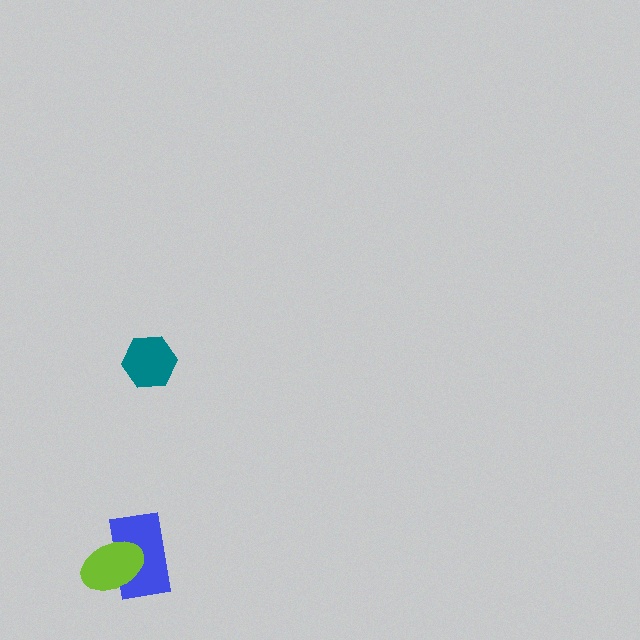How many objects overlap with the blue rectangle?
1 object overlaps with the blue rectangle.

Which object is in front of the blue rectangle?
The lime ellipse is in front of the blue rectangle.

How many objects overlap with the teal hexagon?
0 objects overlap with the teal hexagon.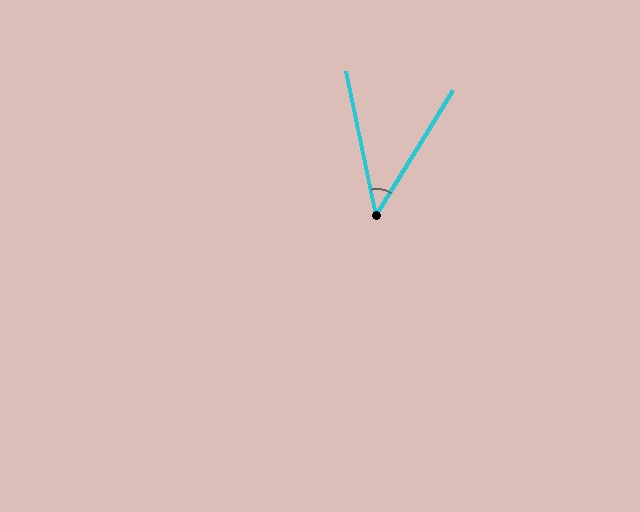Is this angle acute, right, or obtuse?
It is acute.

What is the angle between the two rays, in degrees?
Approximately 43 degrees.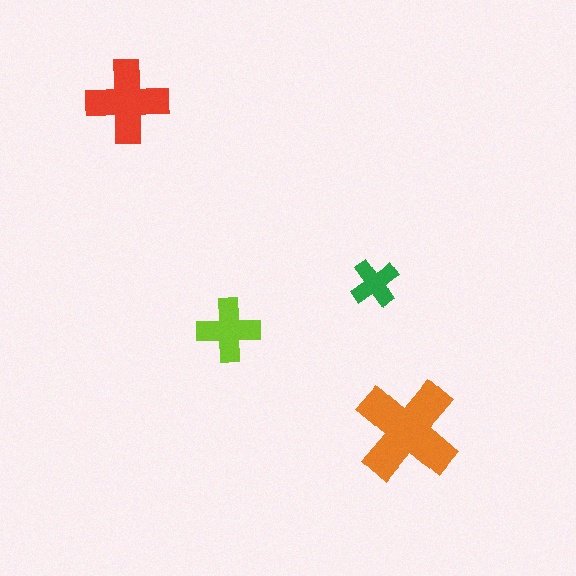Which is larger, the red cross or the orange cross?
The orange one.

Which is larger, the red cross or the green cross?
The red one.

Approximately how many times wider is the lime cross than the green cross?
About 1.5 times wider.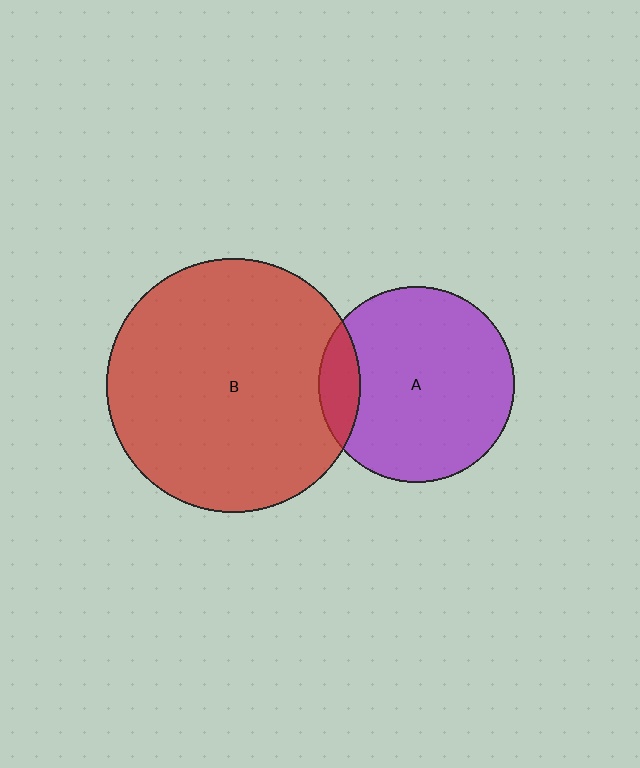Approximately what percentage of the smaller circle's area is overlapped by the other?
Approximately 10%.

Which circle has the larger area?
Circle B (red).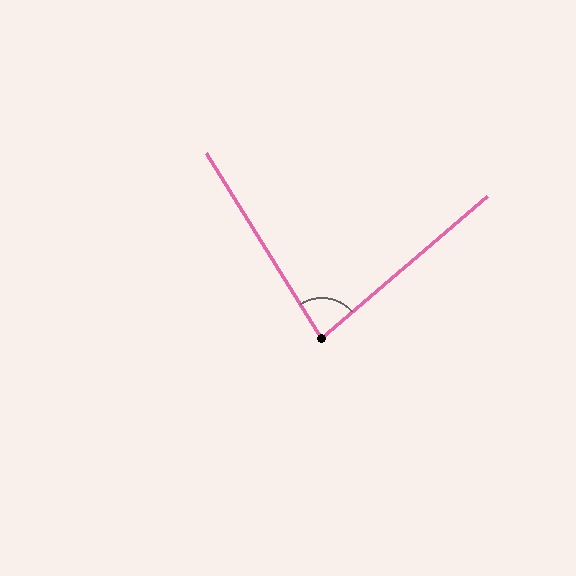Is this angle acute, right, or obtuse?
It is acute.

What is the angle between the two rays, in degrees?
Approximately 81 degrees.